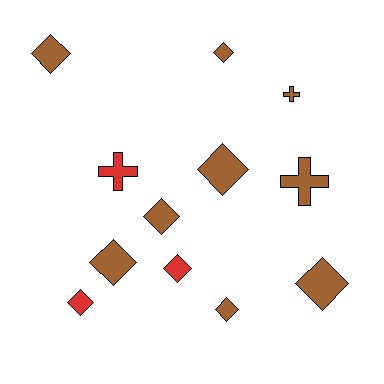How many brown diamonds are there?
There are 7 brown diamonds.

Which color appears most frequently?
Brown, with 9 objects.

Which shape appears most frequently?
Diamond, with 9 objects.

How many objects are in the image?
There are 12 objects.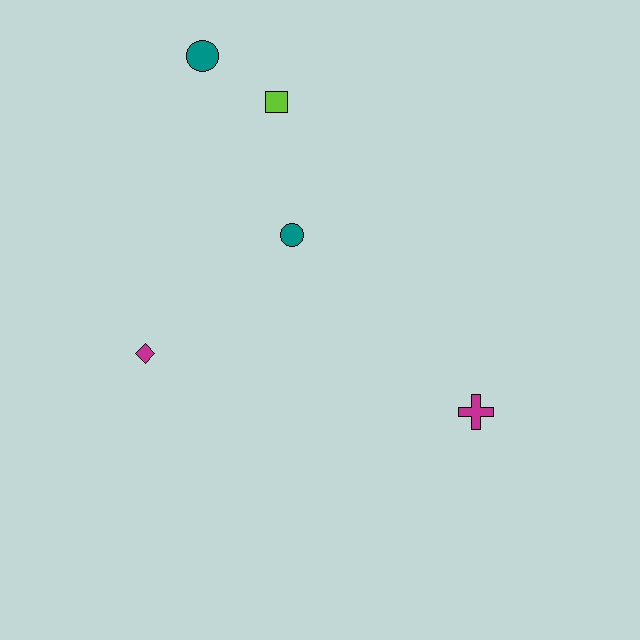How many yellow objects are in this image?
There are no yellow objects.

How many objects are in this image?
There are 5 objects.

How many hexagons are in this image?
There are no hexagons.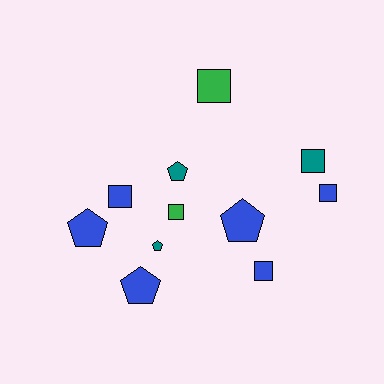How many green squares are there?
There are 2 green squares.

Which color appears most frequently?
Blue, with 6 objects.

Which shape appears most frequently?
Square, with 6 objects.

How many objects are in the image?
There are 11 objects.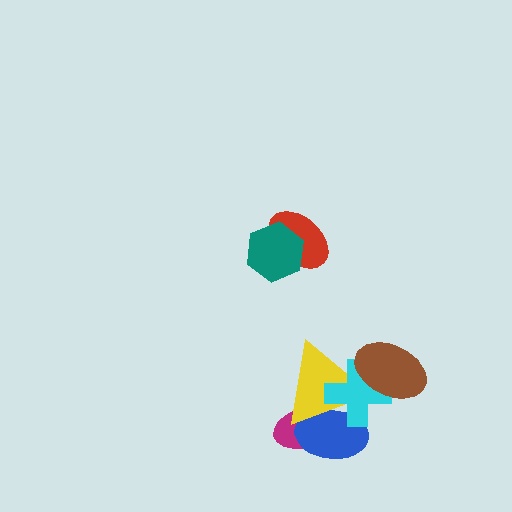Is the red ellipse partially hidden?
Yes, it is partially covered by another shape.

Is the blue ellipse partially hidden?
Yes, it is partially covered by another shape.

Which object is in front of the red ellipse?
The teal hexagon is in front of the red ellipse.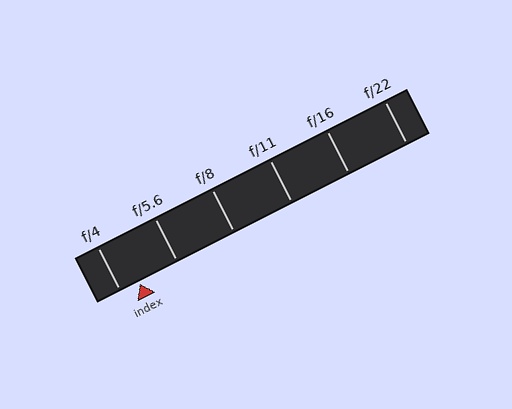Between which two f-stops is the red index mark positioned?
The index mark is between f/4 and f/5.6.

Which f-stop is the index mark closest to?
The index mark is closest to f/4.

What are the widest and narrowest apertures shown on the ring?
The widest aperture shown is f/4 and the narrowest is f/22.